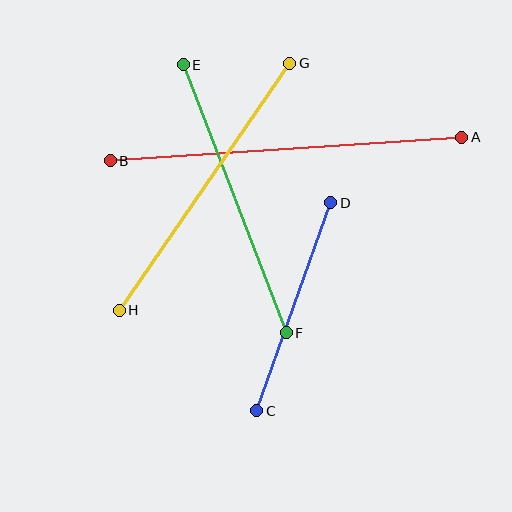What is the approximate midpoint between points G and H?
The midpoint is at approximately (204, 187) pixels.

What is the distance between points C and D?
The distance is approximately 221 pixels.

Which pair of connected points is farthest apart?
Points A and B are farthest apart.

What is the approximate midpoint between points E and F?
The midpoint is at approximately (235, 199) pixels.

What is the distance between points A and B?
The distance is approximately 352 pixels.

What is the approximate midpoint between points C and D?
The midpoint is at approximately (294, 307) pixels.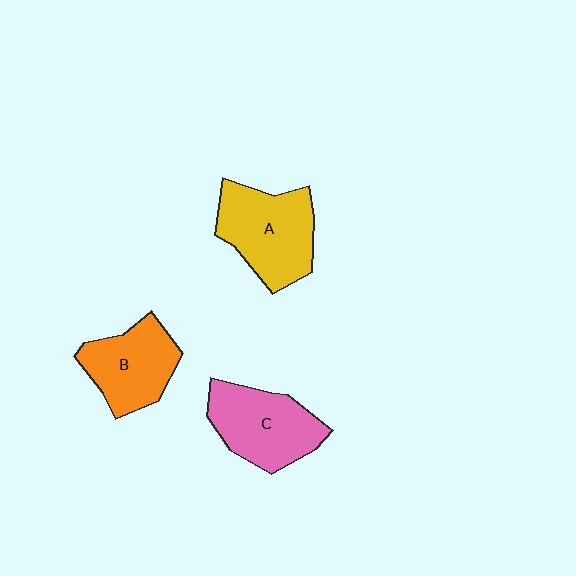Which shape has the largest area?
Shape A (yellow).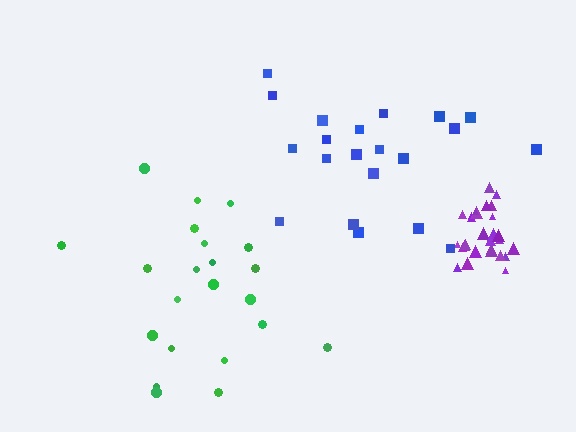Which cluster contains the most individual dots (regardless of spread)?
Purple (28).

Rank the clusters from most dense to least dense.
purple, blue, green.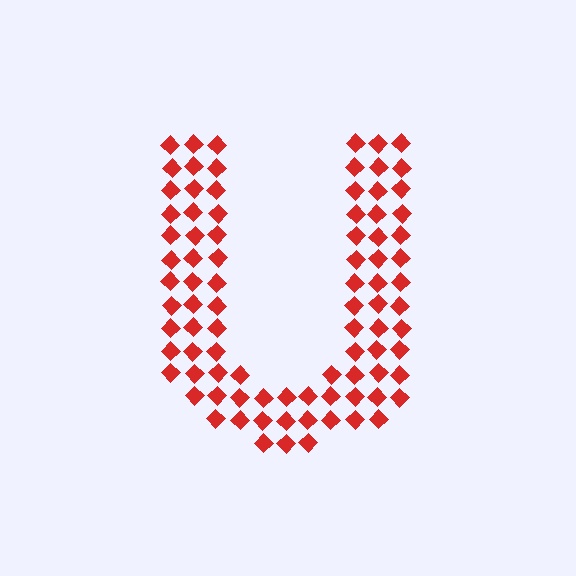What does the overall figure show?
The overall figure shows the letter U.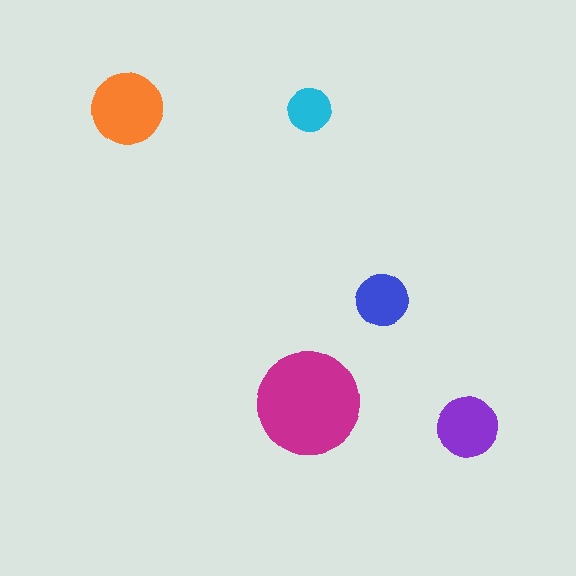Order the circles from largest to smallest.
the magenta one, the orange one, the purple one, the blue one, the cyan one.